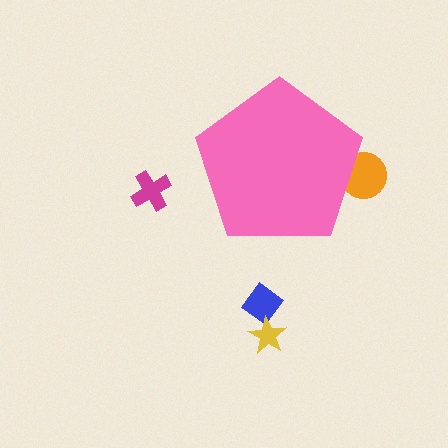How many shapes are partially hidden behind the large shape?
1 shape is partially hidden.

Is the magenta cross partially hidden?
No, the magenta cross is fully visible.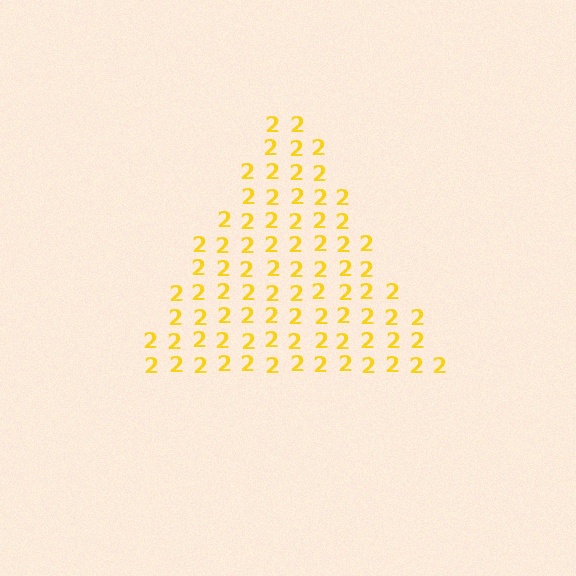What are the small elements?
The small elements are digit 2's.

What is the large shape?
The large shape is a triangle.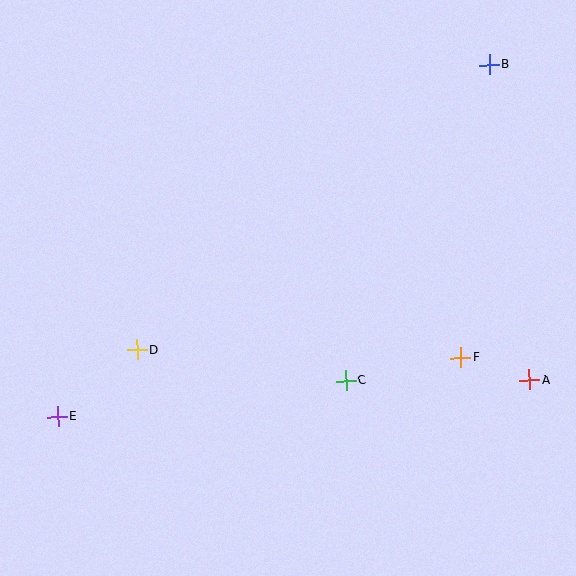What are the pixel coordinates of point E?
Point E is at (58, 416).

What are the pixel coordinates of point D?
Point D is at (137, 350).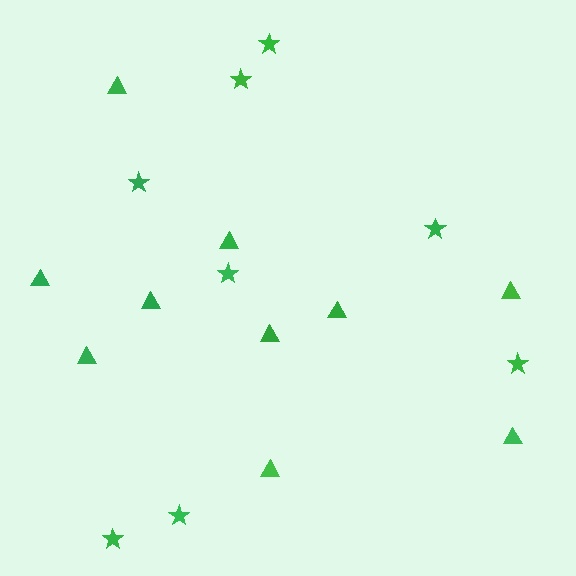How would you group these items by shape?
There are 2 groups: one group of stars (8) and one group of triangles (10).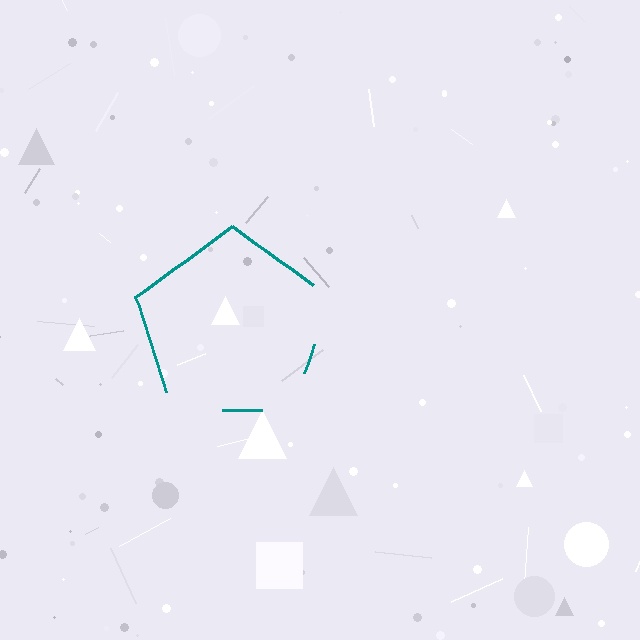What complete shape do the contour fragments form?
The contour fragments form a pentagon.